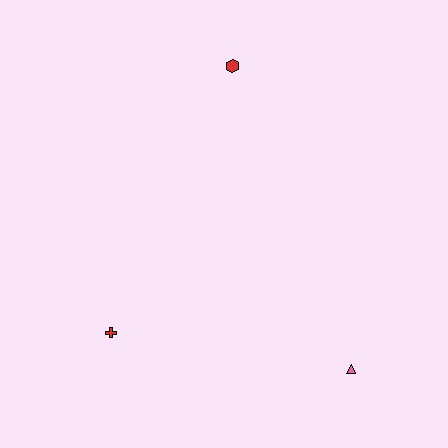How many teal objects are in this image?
There are no teal objects.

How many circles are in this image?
There are no circles.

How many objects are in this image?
There are 3 objects.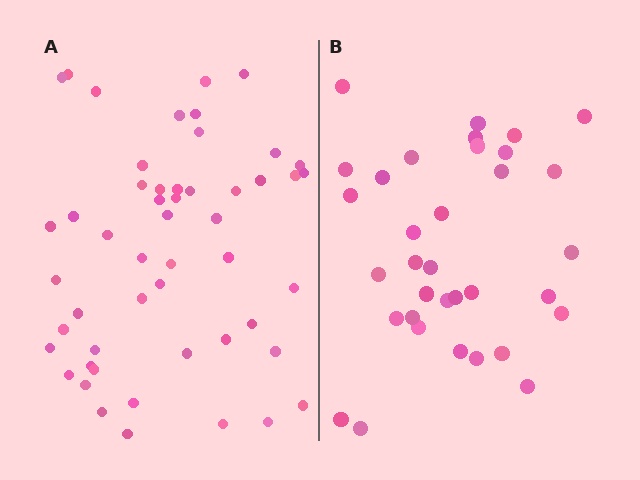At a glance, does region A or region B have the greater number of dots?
Region A (the left region) has more dots.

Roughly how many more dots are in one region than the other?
Region A has approximately 15 more dots than region B.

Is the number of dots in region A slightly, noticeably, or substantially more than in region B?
Region A has substantially more. The ratio is roughly 1.5 to 1.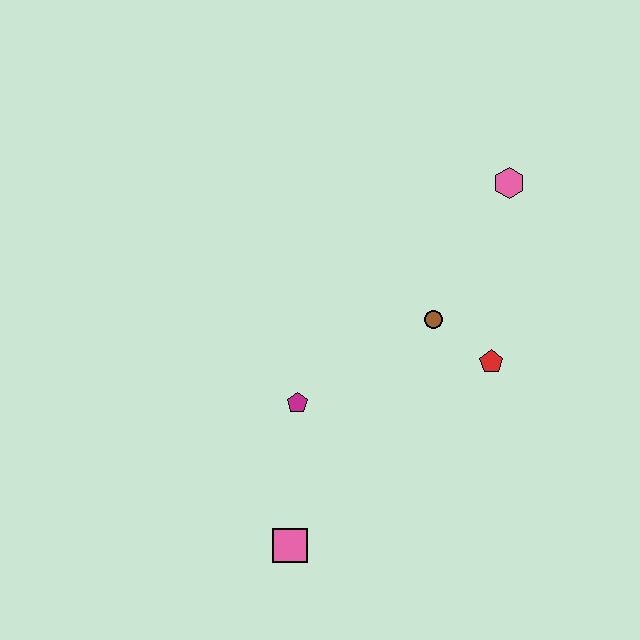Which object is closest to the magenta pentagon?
The pink square is closest to the magenta pentagon.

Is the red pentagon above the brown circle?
No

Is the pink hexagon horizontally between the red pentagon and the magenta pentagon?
No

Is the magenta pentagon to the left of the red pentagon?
Yes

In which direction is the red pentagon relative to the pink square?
The red pentagon is to the right of the pink square.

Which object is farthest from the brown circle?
The pink square is farthest from the brown circle.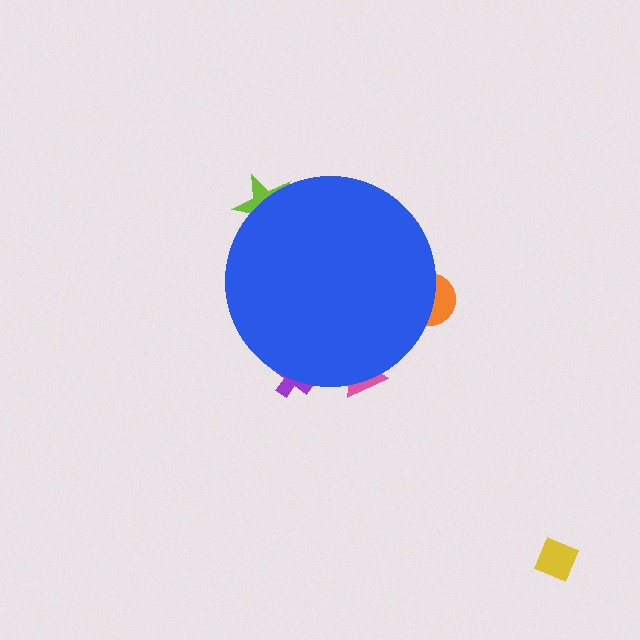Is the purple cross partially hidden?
Yes, the purple cross is partially hidden behind the blue circle.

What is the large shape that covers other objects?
A blue circle.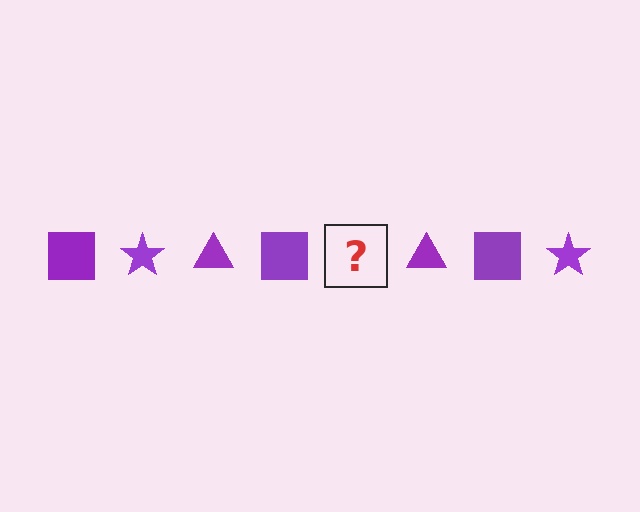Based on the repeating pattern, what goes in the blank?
The blank should be a purple star.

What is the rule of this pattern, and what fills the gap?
The rule is that the pattern cycles through square, star, triangle shapes in purple. The gap should be filled with a purple star.